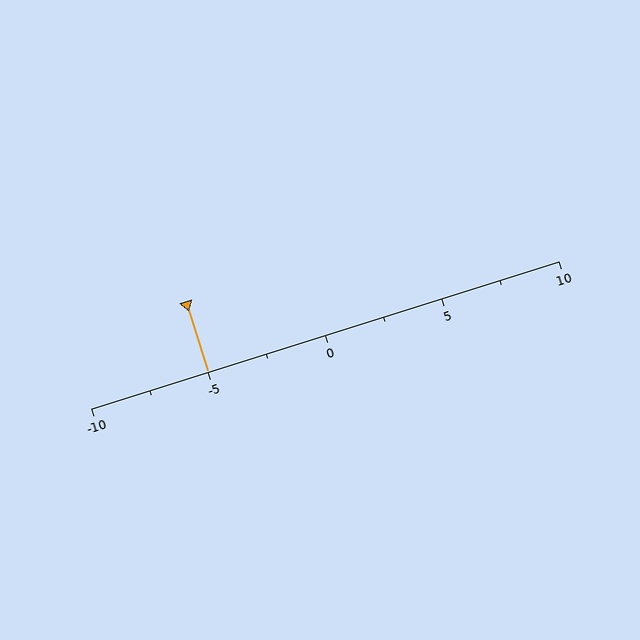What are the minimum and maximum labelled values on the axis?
The axis runs from -10 to 10.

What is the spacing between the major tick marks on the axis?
The major ticks are spaced 5 apart.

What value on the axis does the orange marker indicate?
The marker indicates approximately -5.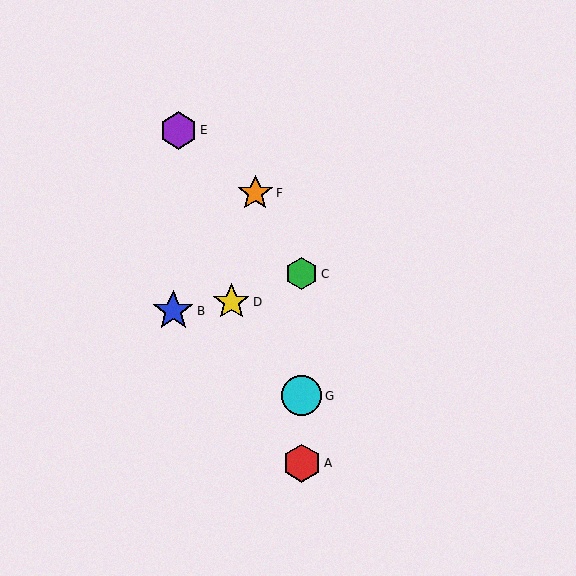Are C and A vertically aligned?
Yes, both are at x≈302.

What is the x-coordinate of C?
Object C is at x≈302.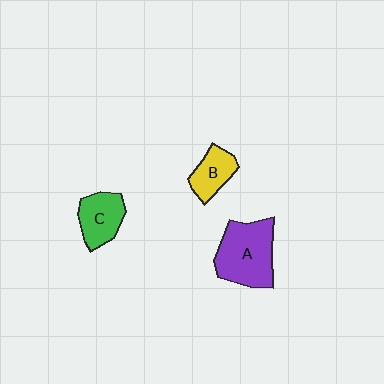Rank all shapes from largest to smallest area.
From largest to smallest: A (purple), C (green), B (yellow).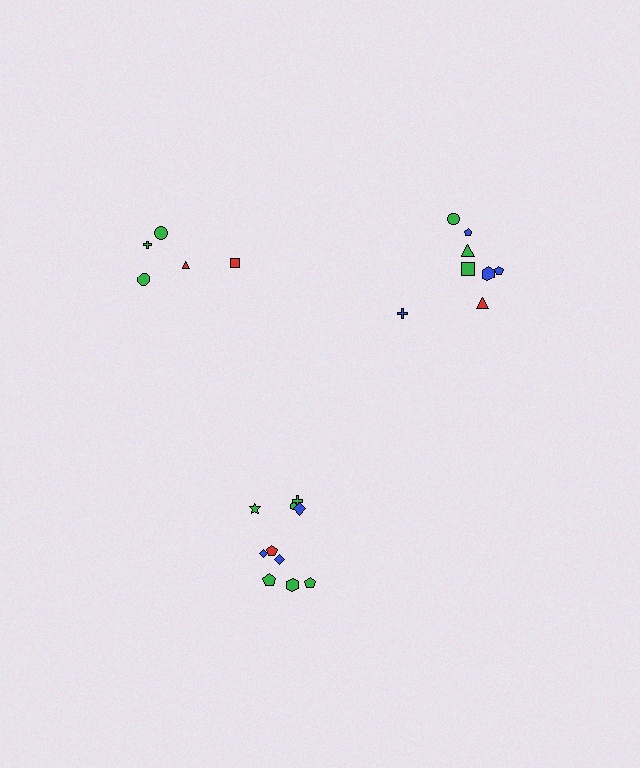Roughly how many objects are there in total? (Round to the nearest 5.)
Roughly 25 objects in total.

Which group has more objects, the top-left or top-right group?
The top-right group.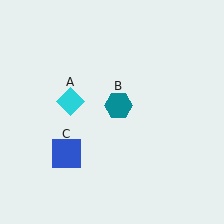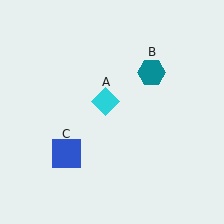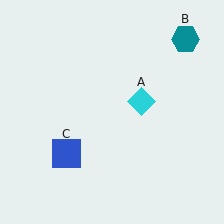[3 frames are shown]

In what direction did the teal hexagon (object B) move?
The teal hexagon (object B) moved up and to the right.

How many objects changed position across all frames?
2 objects changed position: cyan diamond (object A), teal hexagon (object B).